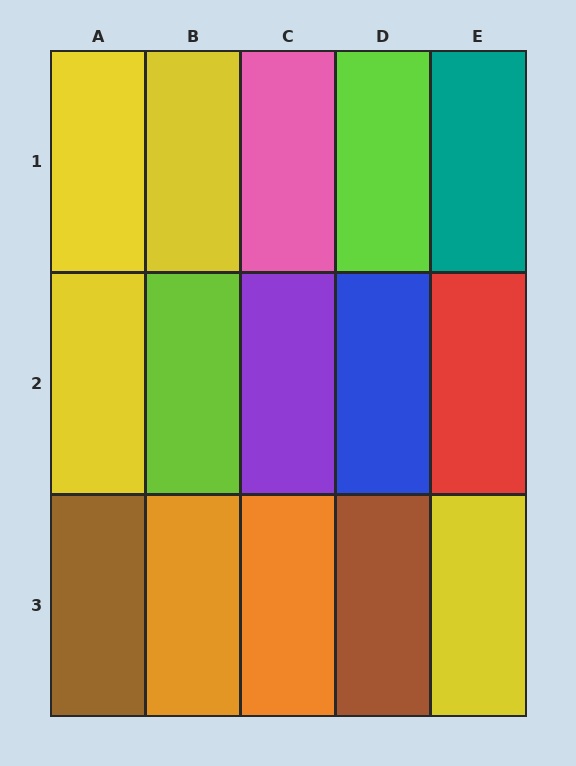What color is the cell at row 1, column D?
Lime.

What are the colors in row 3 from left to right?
Brown, orange, orange, brown, yellow.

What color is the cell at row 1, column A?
Yellow.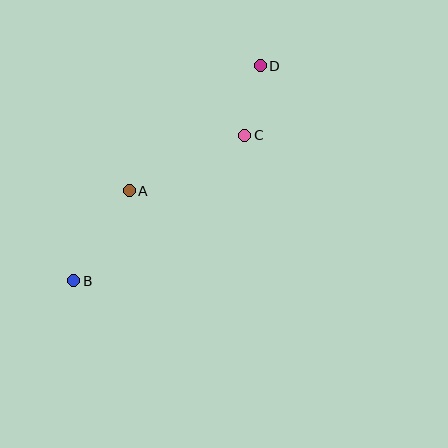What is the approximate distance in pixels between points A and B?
The distance between A and B is approximately 106 pixels.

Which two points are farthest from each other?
Points B and D are farthest from each other.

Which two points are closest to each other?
Points C and D are closest to each other.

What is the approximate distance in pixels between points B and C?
The distance between B and C is approximately 225 pixels.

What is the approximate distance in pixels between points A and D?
The distance between A and D is approximately 181 pixels.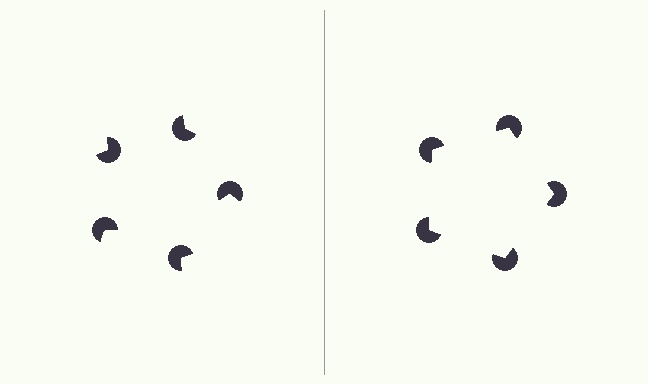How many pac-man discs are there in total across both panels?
10 — 5 on each side.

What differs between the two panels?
The pac-man discs are positioned identically on both sides; only the wedge orientations differ. On the right they align to a pentagon; on the left they are misaligned.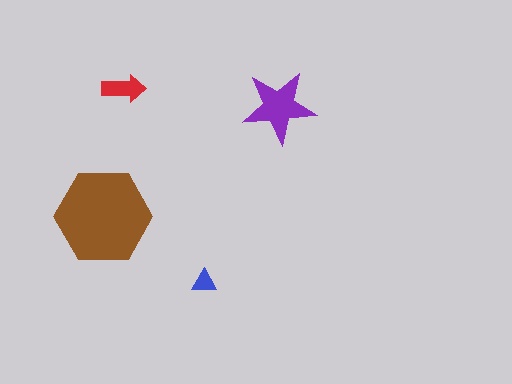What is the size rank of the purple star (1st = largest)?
2nd.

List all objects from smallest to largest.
The blue triangle, the red arrow, the purple star, the brown hexagon.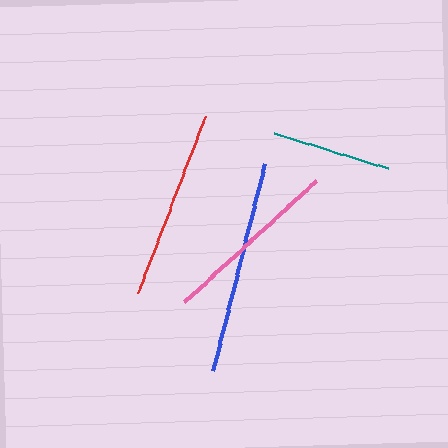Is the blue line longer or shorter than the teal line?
The blue line is longer than the teal line.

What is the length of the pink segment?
The pink segment is approximately 179 pixels long.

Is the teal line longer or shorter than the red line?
The red line is longer than the teal line.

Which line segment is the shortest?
The teal line is the shortest at approximately 120 pixels.